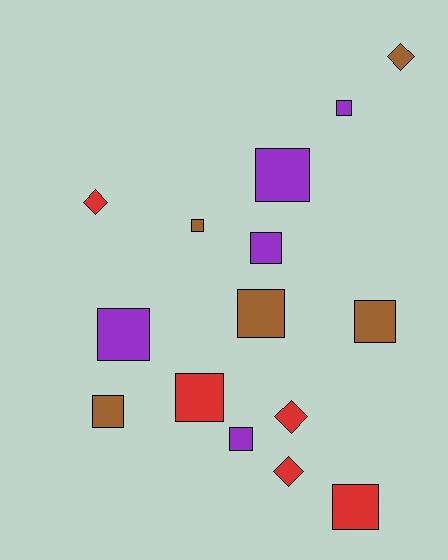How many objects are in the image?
There are 15 objects.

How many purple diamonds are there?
There are no purple diamonds.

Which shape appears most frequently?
Square, with 11 objects.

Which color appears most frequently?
Brown, with 5 objects.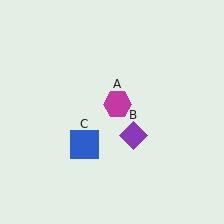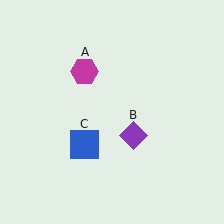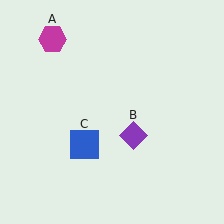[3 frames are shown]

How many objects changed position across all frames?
1 object changed position: magenta hexagon (object A).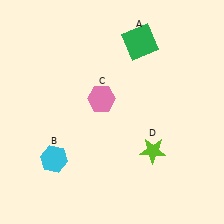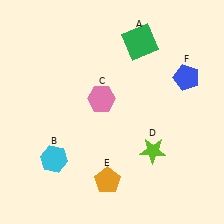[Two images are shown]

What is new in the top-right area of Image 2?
A blue pentagon (F) was added in the top-right area of Image 2.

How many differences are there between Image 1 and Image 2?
There are 2 differences between the two images.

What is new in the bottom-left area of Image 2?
An orange pentagon (E) was added in the bottom-left area of Image 2.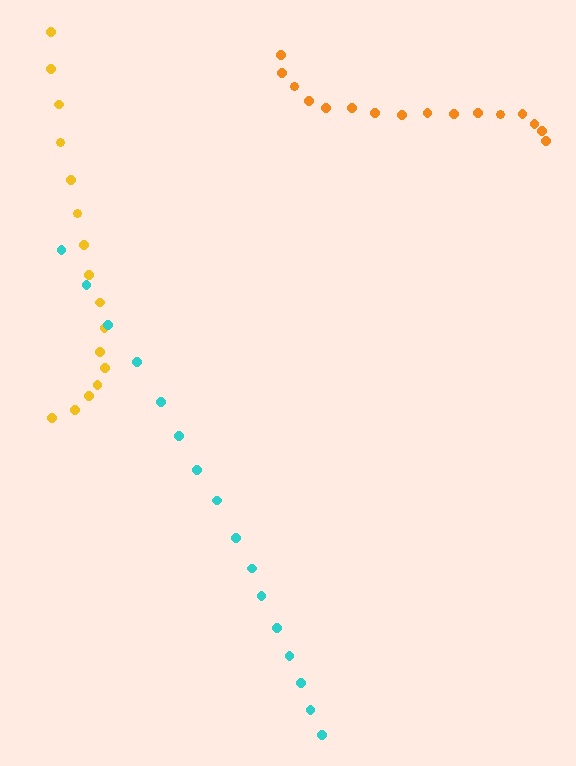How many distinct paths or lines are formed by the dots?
There are 3 distinct paths.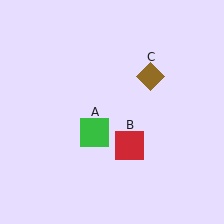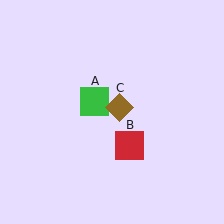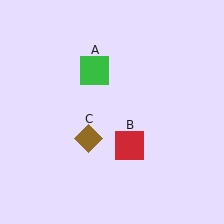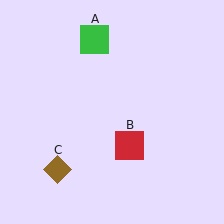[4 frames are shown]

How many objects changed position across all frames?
2 objects changed position: green square (object A), brown diamond (object C).